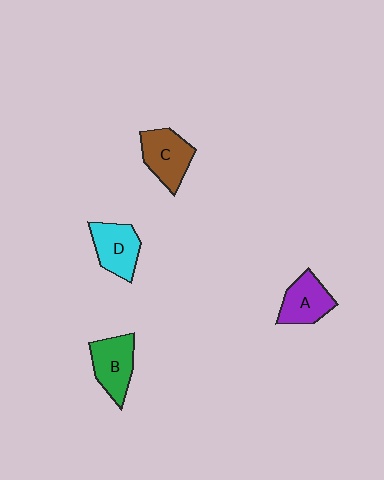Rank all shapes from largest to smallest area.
From largest to smallest: C (brown), B (green), D (cyan), A (purple).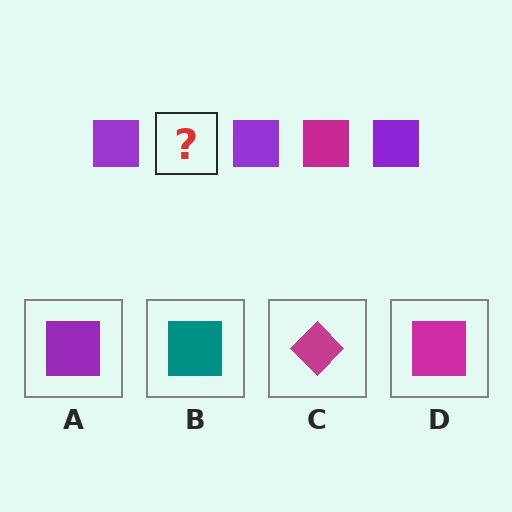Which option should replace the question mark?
Option D.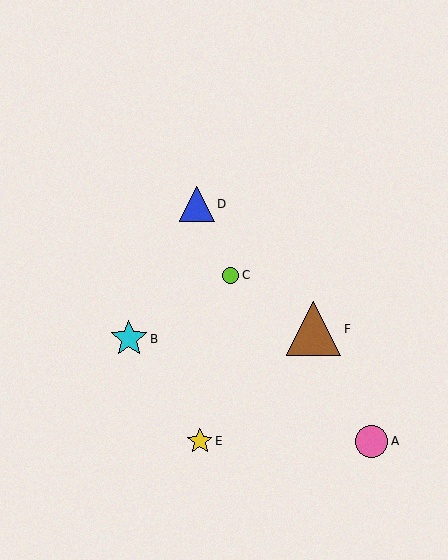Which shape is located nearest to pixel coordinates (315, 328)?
The brown triangle (labeled F) at (314, 329) is nearest to that location.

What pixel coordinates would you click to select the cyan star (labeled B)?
Click at (129, 339) to select the cyan star B.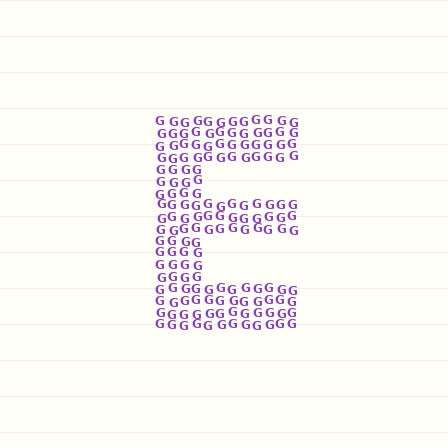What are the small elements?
The small elements are letter G's.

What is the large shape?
The large shape is the letter E.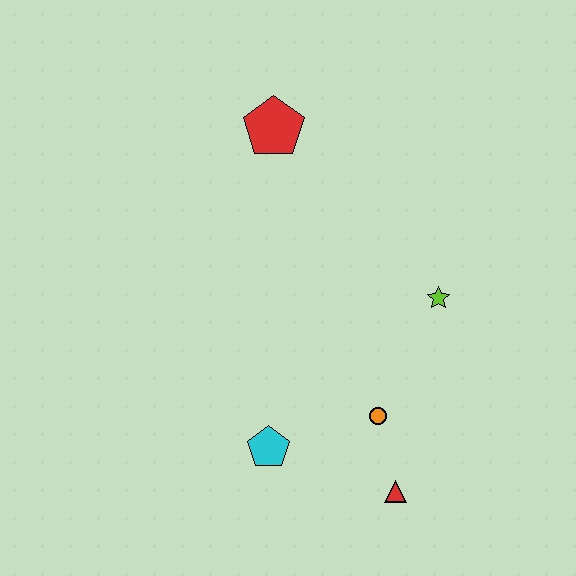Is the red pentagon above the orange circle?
Yes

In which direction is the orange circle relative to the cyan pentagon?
The orange circle is to the right of the cyan pentagon.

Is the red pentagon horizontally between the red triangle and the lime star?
No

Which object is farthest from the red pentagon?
The red triangle is farthest from the red pentagon.